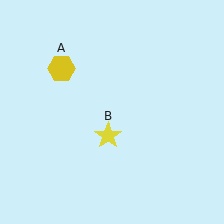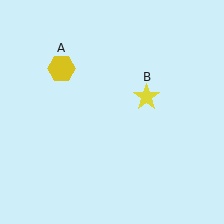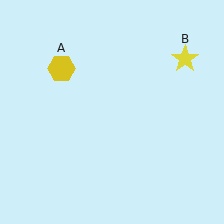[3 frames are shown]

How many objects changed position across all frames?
1 object changed position: yellow star (object B).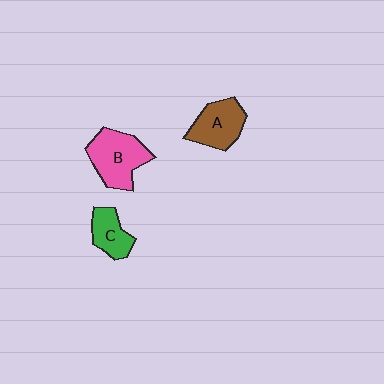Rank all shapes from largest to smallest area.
From largest to smallest: B (pink), A (brown), C (green).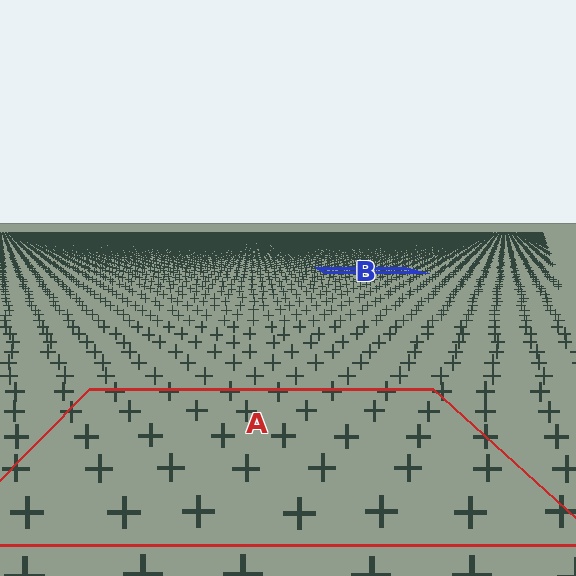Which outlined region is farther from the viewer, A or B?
Region B is farther from the viewer — the texture elements inside it appear smaller and more densely packed.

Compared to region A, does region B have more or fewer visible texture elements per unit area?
Region B has more texture elements per unit area — they are packed more densely because it is farther away.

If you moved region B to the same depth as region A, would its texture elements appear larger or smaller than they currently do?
They would appear larger. At a closer depth, the same texture elements are projected at a bigger on-screen size.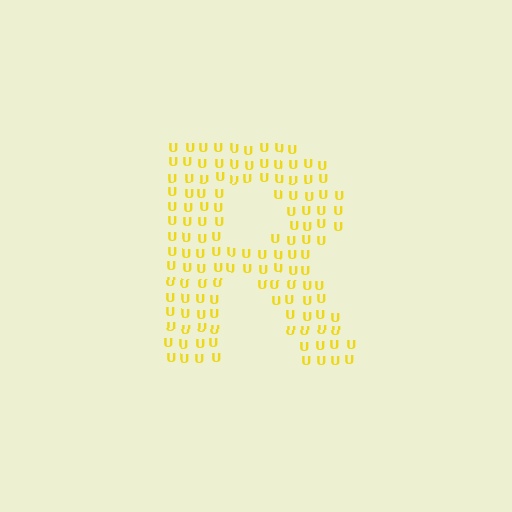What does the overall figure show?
The overall figure shows the letter R.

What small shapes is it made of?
It is made of small letter U's.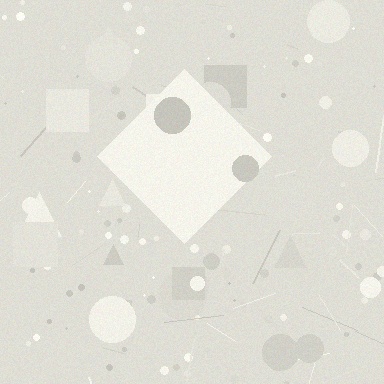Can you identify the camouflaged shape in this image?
The camouflaged shape is a diamond.